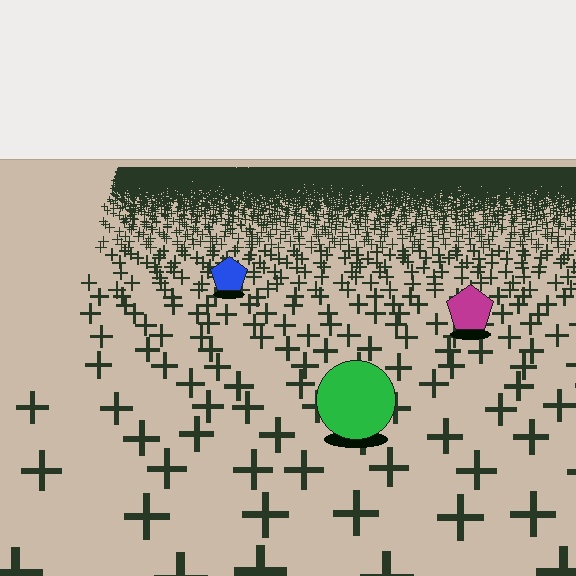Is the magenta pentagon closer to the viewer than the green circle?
No. The green circle is closer — you can tell from the texture gradient: the ground texture is coarser near it.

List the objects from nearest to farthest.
From nearest to farthest: the green circle, the magenta pentagon, the blue pentagon.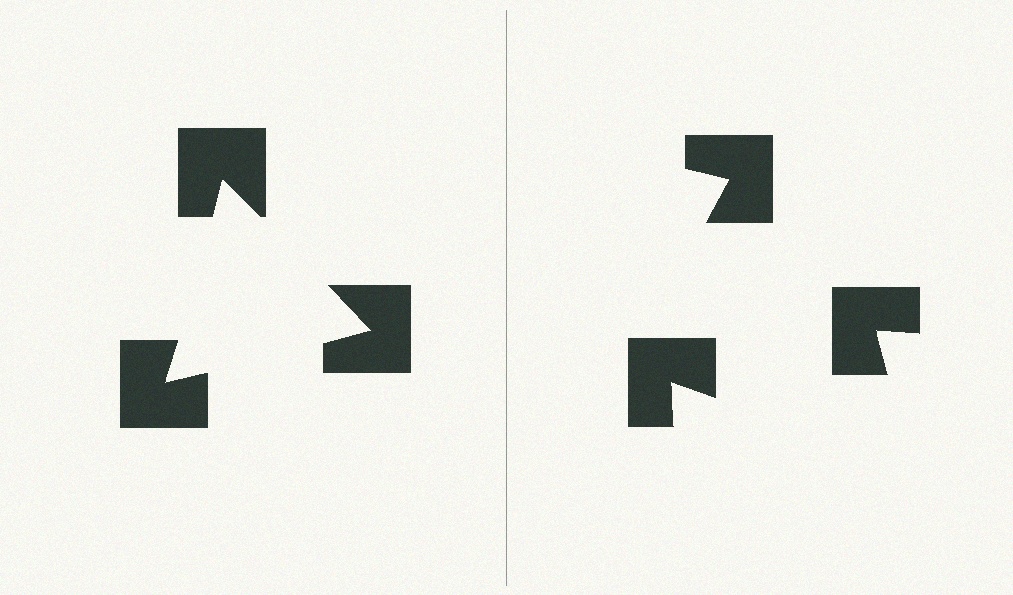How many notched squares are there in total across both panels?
6 — 3 on each side.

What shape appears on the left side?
An illusory triangle.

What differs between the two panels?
The notched squares are positioned identically on both sides; only the wedge orientations differ. On the left they align to a triangle; on the right they are misaligned.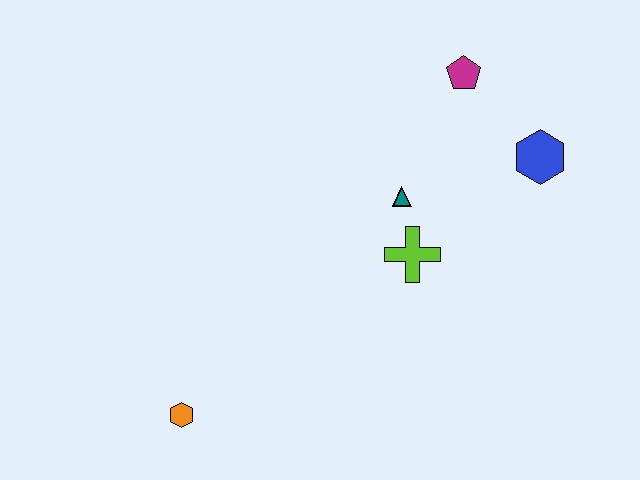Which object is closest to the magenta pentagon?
The blue hexagon is closest to the magenta pentagon.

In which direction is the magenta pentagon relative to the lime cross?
The magenta pentagon is above the lime cross.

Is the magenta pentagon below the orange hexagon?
No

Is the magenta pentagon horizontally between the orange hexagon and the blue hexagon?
Yes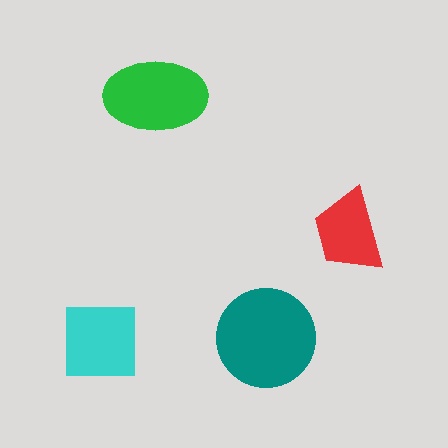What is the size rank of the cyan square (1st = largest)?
3rd.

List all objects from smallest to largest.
The red trapezoid, the cyan square, the green ellipse, the teal circle.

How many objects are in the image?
There are 4 objects in the image.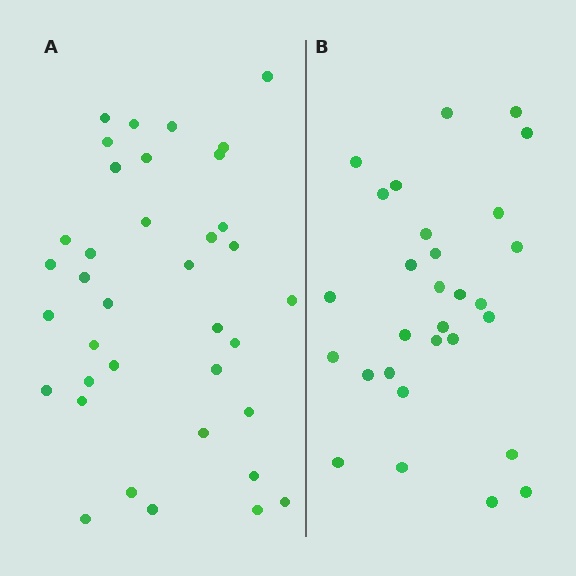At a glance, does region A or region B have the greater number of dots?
Region A (the left region) has more dots.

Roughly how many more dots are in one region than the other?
Region A has roughly 8 or so more dots than region B.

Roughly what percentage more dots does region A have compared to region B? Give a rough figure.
About 30% more.